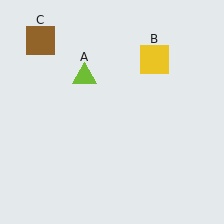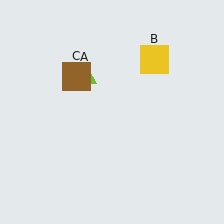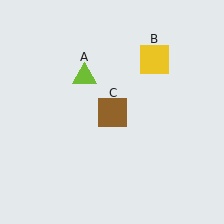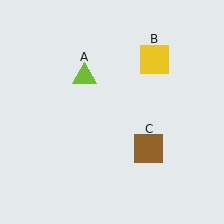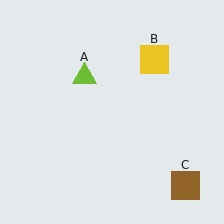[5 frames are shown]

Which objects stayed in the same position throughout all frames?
Lime triangle (object A) and yellow square (object B) remained stationary.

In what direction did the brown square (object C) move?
The brown square (object C) moved down and to the right.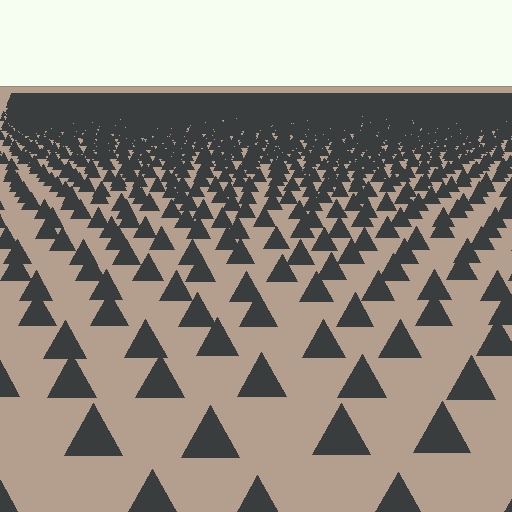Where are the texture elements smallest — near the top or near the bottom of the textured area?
Near the top.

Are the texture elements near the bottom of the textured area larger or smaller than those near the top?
Larger. Near the bottom, elements are closer to the viewer and appear at a bigger on-screen size.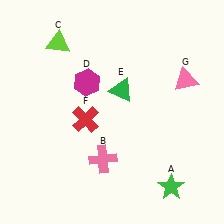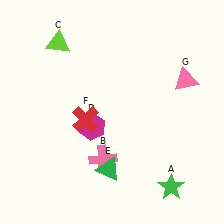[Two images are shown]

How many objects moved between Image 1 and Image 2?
2 objects moved between the two images.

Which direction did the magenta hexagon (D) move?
The magenta hexagon (D) moved down.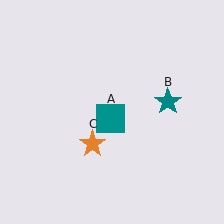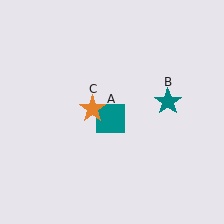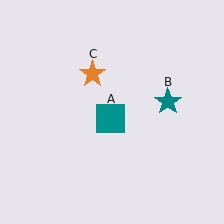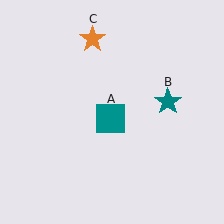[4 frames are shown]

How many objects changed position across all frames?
1 object changed position: orange star (object C).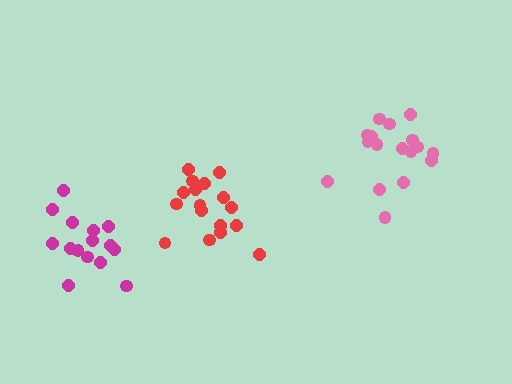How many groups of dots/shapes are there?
There are 3 groups.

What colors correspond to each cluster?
The clusters are colored: pink, magenta, red.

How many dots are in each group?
Group 1: 17 dots, Group 2: 15 dots, Group 3: 17 dots (49 total).